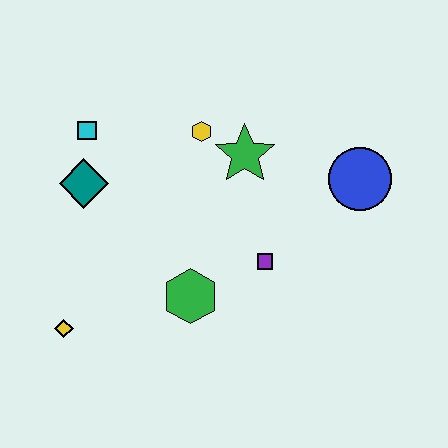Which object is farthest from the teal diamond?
The blue circle is farthest from the teal diamond.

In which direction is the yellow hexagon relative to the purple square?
The yellow hexagon is above the purple square.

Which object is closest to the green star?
The yellow hexagon is closest to the green star.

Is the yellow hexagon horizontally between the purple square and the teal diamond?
Yes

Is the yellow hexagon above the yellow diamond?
Yes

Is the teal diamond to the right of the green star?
No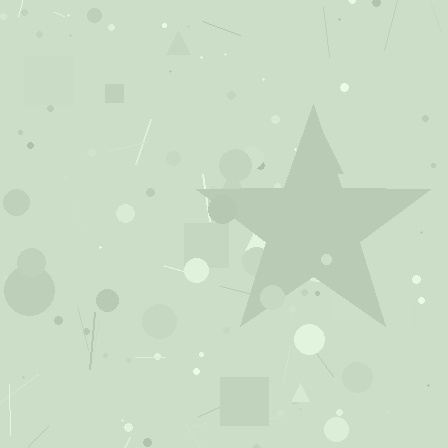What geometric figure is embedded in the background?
A star is embedded in the background.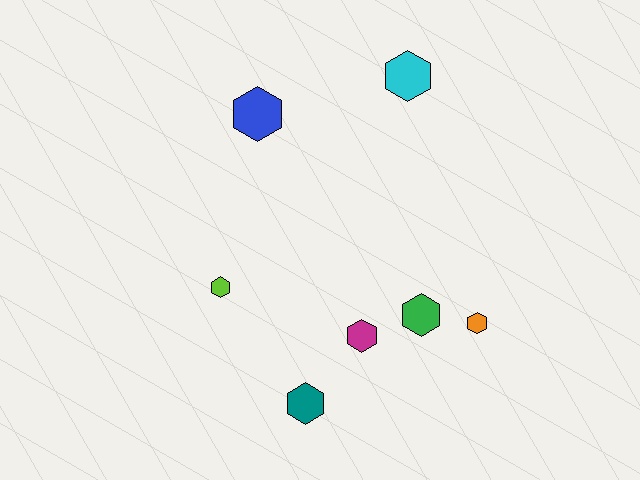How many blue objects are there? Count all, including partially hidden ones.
There is 1 blue object.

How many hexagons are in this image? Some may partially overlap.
There are 7 hexagons.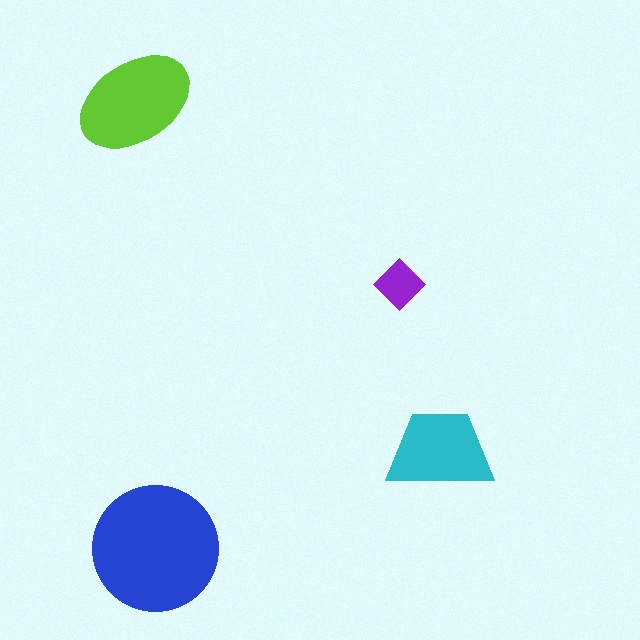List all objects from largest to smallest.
The blue circle, the lime ellipse, the cyan trapezoid, the purple diamond.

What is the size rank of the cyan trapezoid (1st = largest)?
3rd.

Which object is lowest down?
The blue circle is bottommost.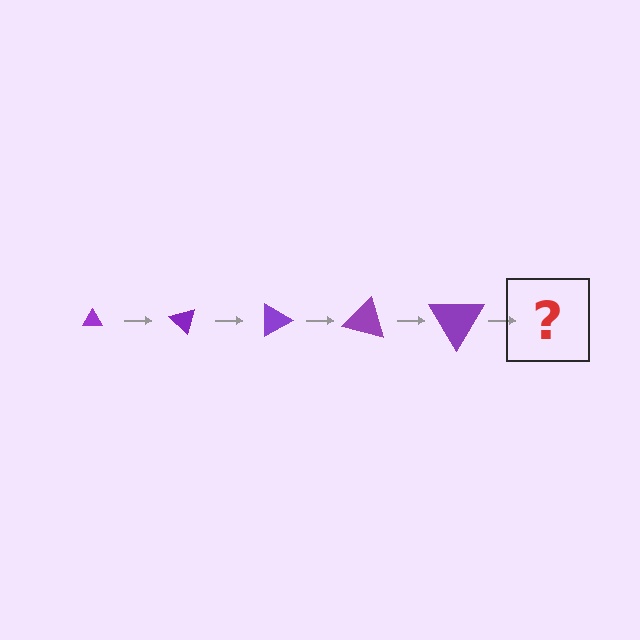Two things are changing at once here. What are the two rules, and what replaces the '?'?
The two rules are that the triangle grows larger each step and it rotates 45 degrees each step. The '?' should be a triangle, larger than the previous one and rotated 225 degrees from the start.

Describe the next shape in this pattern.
It should be a triangle, larger than the previous one and rotated 225 degrees from the start.